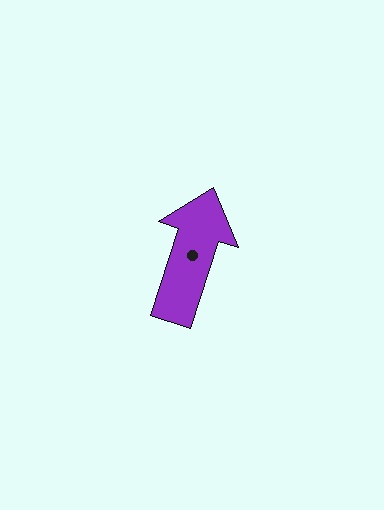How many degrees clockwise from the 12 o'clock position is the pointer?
Approximately 18 degrees.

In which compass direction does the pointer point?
North.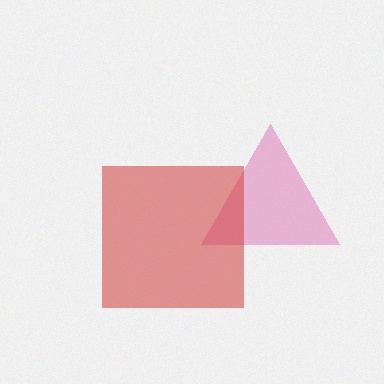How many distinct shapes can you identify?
There are 2 distinct shapes: a pink triangle, a red square.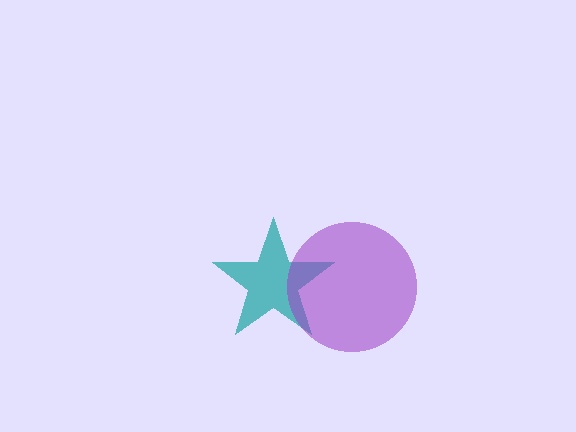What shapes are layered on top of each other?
The layered shapes are: a teal star, a purple circle.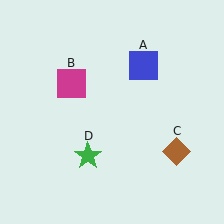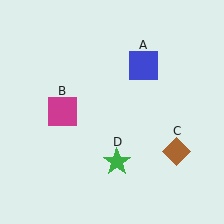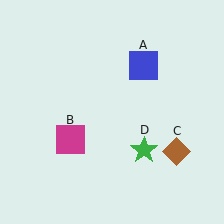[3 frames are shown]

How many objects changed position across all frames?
2 objects changed position: magenta square (object B), green star (object D).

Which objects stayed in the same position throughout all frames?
Blue square (object A) and brown diamond (object C) remained stationary.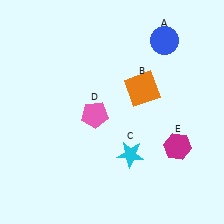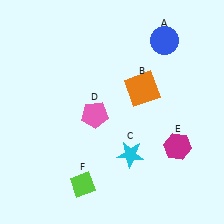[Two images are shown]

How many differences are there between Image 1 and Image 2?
There is 1 difference between the two images.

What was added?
A lime diamond (F) was added in Image 2.